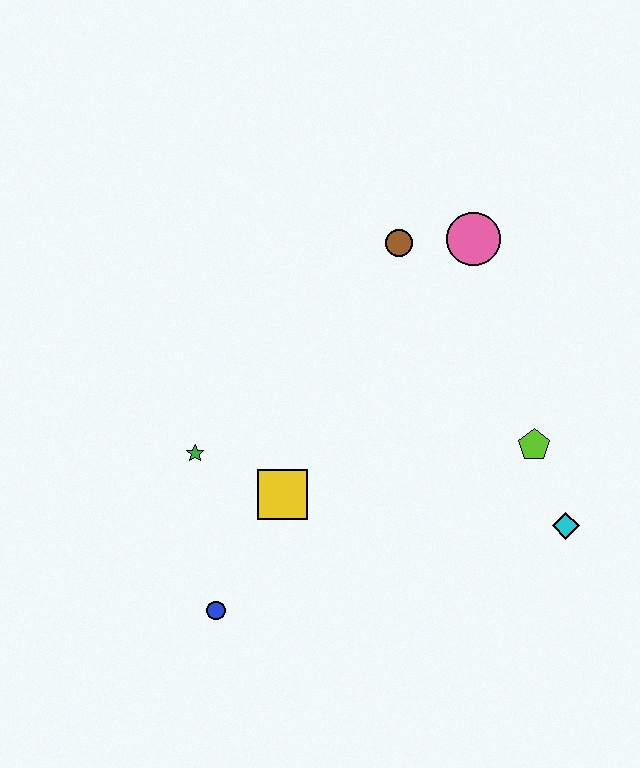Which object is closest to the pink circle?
The brown circle is closest to the pink circle.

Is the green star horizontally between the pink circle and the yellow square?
No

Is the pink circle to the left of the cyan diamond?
Yes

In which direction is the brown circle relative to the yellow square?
The brown circle is above the yellow square.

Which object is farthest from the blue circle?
The pink circle is farthest from the blue circle.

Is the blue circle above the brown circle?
No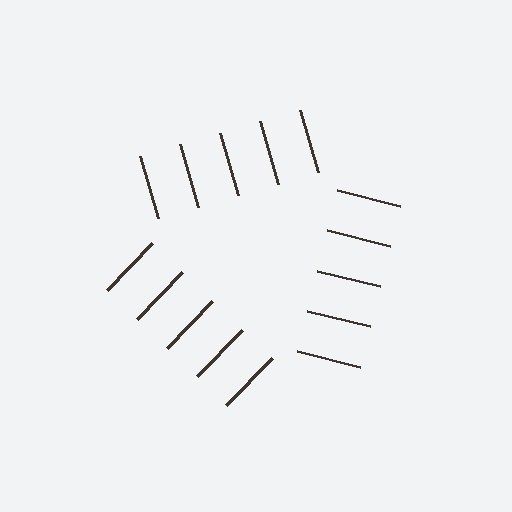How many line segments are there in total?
15 — 5 along each of the 3 edges.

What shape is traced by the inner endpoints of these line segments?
An illusory triangle — the line segments terminate on its edges but no continuous stroke is drawn.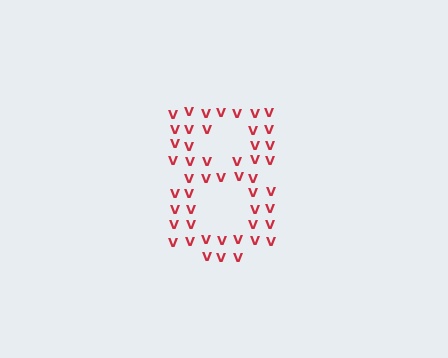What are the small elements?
The small elements are letter V's.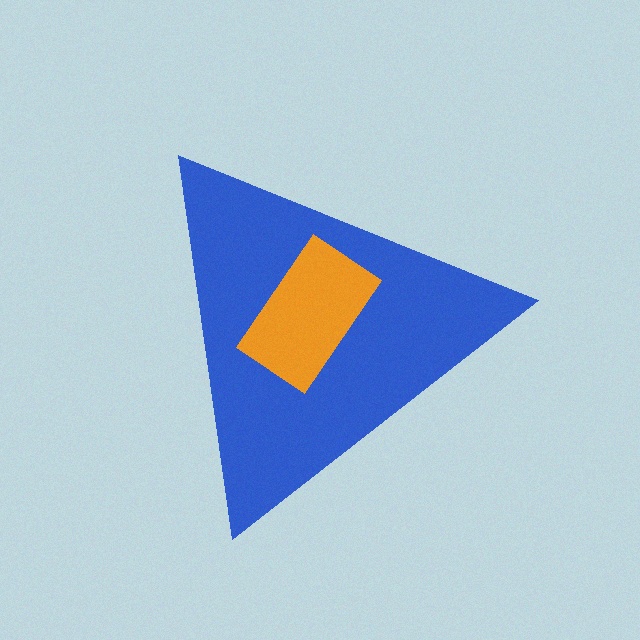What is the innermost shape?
The orange rectangle.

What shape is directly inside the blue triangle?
The orange rectangle.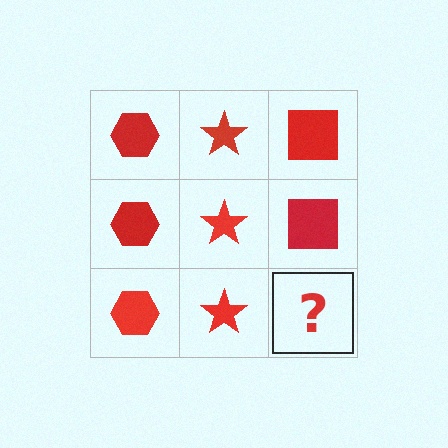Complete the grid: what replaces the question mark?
The question mark should be replaced with a red square.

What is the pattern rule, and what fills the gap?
The rule is that each column has a consistent shape. The gap should be filled with a red square.